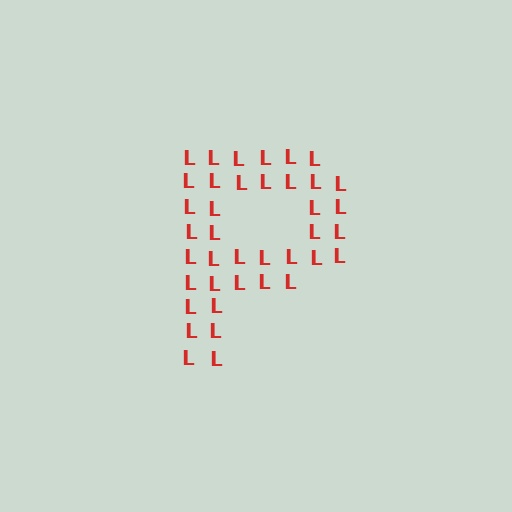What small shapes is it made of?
It is made of small letter L's.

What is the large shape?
The large shape is the letter P.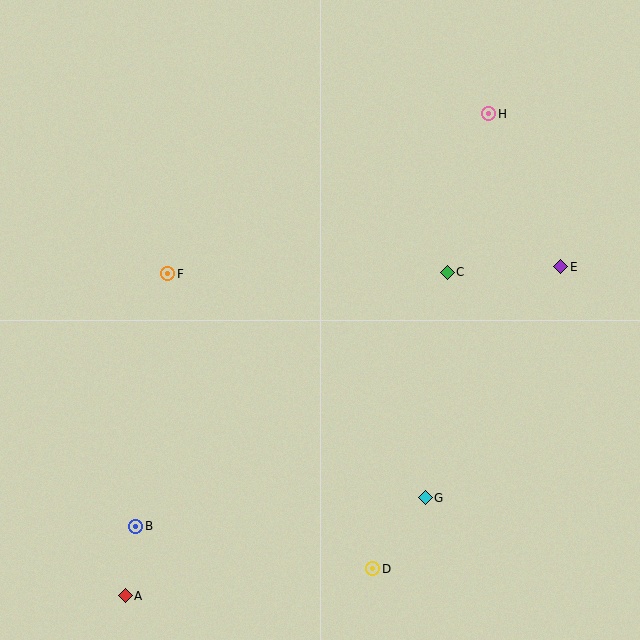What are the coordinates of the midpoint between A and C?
The midpoint between A and C is at (286, 434).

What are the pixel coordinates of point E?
Point E is at (561, 267).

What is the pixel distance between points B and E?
The distance between B and E is 498 pixels.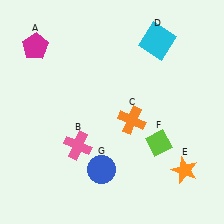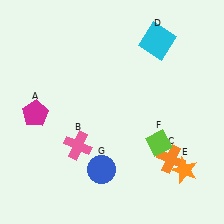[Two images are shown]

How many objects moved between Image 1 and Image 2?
2 objects moved between the two images.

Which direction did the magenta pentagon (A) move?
The magenta pentagon (A) moved down.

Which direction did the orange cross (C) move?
The orange cross (C) moved right.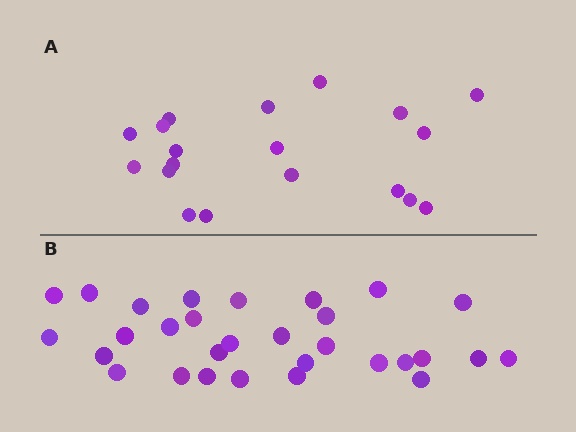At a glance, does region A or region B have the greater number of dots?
Region B (the bottom region) has more dots.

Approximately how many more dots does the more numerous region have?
Region B has roughly 12 or so more dots than region A.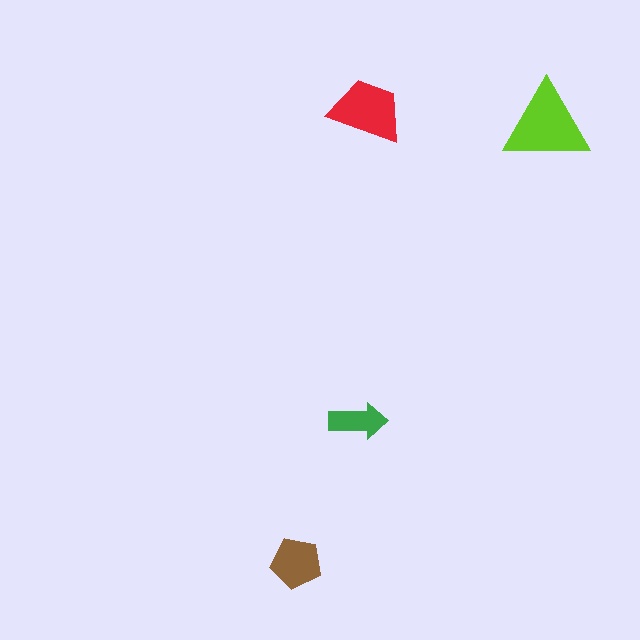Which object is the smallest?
The green arrow.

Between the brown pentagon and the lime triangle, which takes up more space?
The lime triangle.